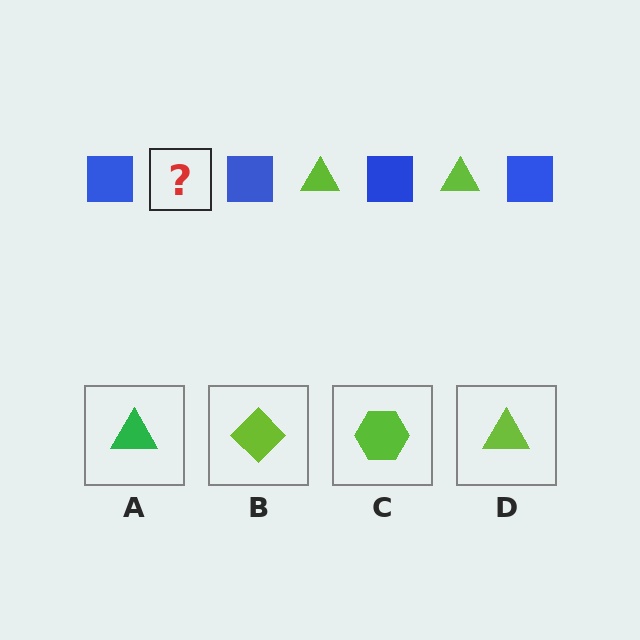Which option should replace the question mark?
Option D.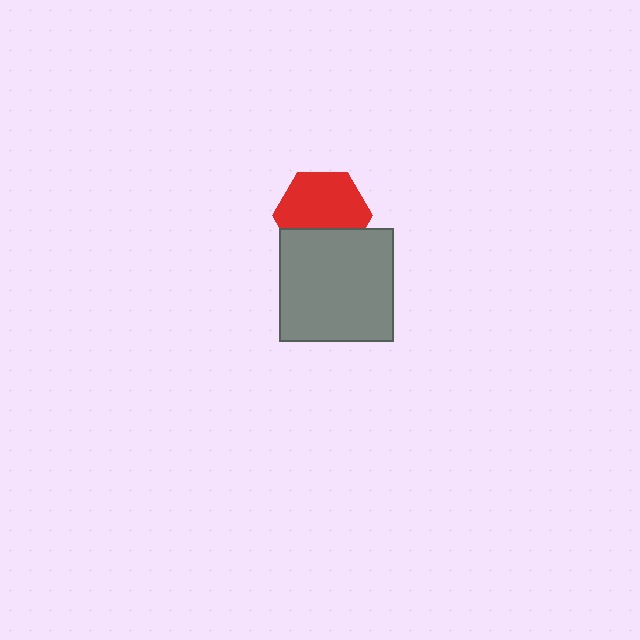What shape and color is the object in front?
The object in front is a gray square.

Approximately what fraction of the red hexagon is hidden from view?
Roughly 33% of the red hexagon is hidden behind the gray square.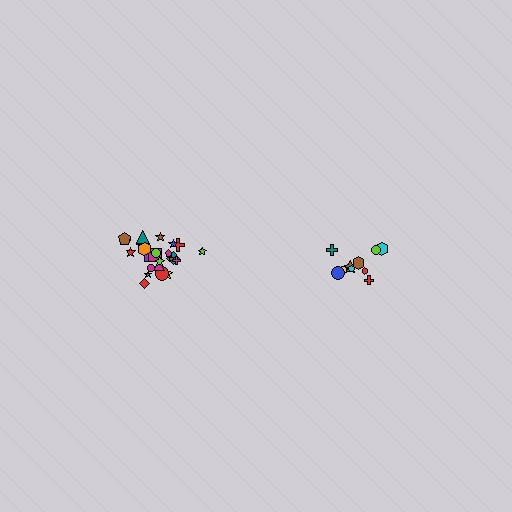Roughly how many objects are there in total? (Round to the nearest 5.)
Roughly 35 objects in total.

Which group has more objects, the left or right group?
The left group.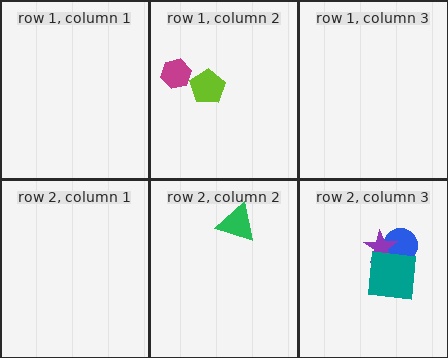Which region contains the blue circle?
The row 2, column 3 region.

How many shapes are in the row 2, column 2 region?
1.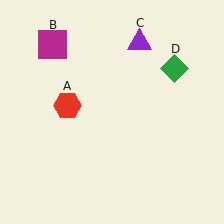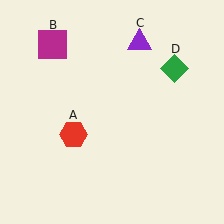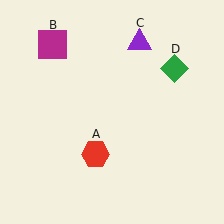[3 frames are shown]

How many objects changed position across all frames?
1 object changed position: red hexagon (object A).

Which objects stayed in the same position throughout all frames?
Magenta square (object B) and purple triangle (object C) and green diamond (object D) remained stationary.